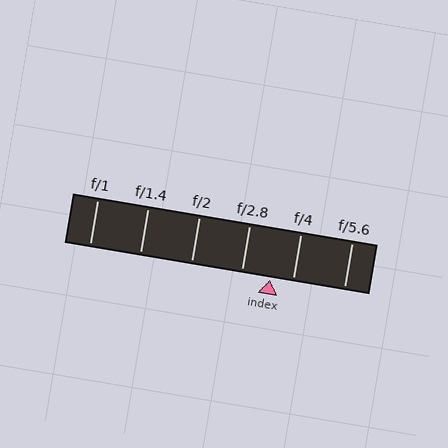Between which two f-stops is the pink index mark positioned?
The index mark is between f/2.8 and f/4.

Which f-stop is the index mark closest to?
The index mark is closest to f/4.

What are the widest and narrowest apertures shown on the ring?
The widest aperture shown is f/1 and the narrowest is f/5.6.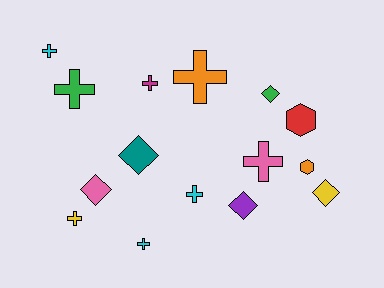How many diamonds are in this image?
There are 5 diamonds.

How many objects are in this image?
There are 15 objects.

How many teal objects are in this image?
There is 1 teal object.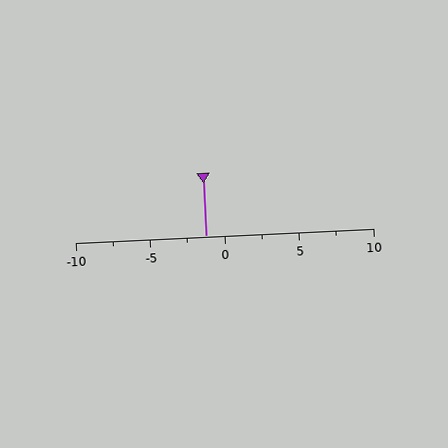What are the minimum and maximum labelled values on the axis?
The axis runs from -10 to 10.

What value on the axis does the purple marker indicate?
The marker indicates approximately -1.2.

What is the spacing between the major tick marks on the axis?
The major ticks are spaced 5 apart.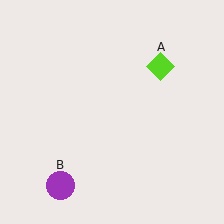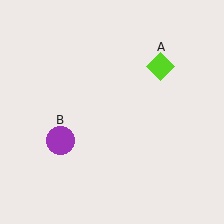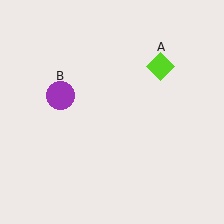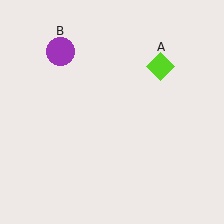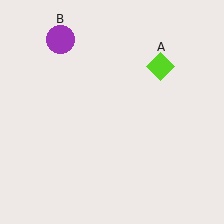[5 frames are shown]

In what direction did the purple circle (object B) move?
The purple circle (object B) moved up.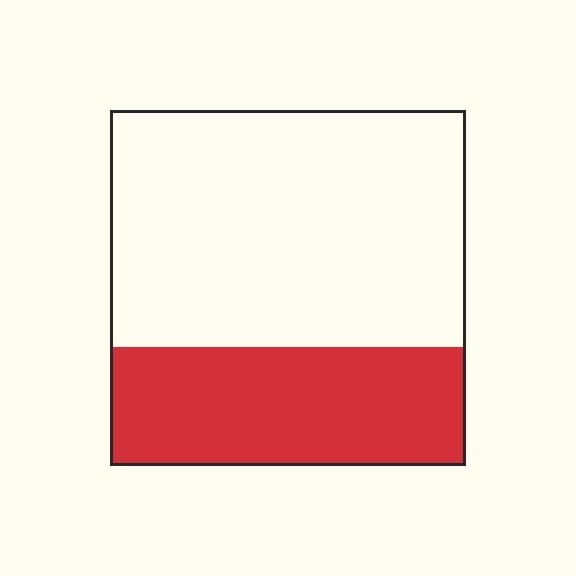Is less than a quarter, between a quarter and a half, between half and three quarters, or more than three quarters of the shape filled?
Between a quarter and a half.